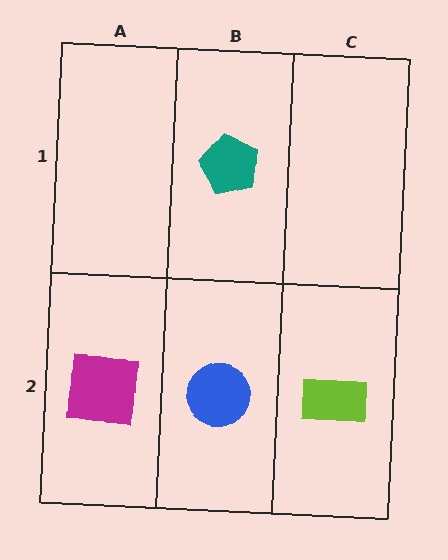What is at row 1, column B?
A teal pentagon.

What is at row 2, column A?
A magenta square.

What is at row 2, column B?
A blue circle.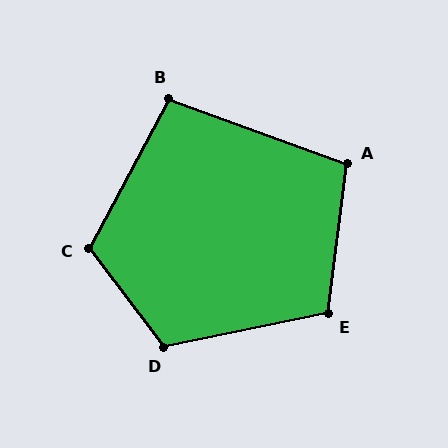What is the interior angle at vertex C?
Approximately 115 degrees (obtuse).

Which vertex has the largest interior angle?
D, at approximately 115 degrees.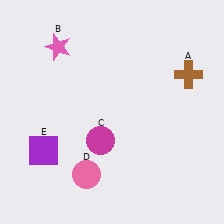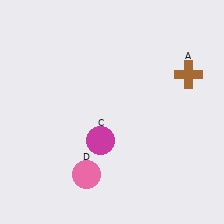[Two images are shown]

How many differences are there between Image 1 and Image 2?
There are 2 differences between the two images.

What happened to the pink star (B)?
The pink star (B) was removed in Image 2. It was in the top-left area of Image 1.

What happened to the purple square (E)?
The purple square (E) was removed in Image 2. It was in the bottom-left area of Image 1.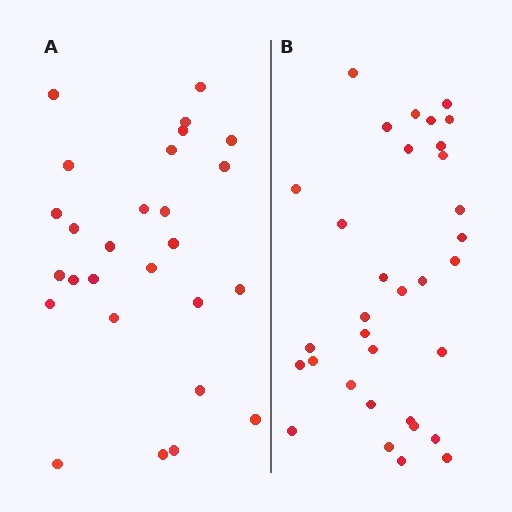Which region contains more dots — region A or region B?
Region B (the right region) has more dots.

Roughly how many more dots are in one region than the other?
Region B has about 6 more dots than region A.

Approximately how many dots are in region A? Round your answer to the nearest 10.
About 30 dots. (The exact count is 27, which rounds to 30.)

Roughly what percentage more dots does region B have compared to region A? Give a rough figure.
About 20% more.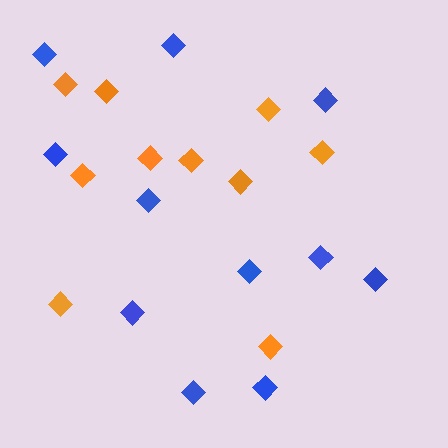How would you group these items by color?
There are 2 groups: one group of orange diamonds (10) and one group of blue diamonds (11).